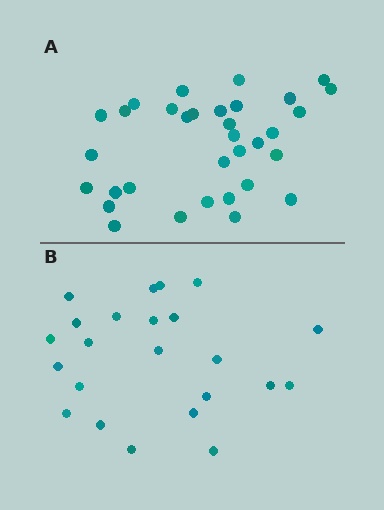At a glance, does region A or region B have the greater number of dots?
Region A (the top region) has more dots.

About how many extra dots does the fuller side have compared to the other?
Region A has roughly 10 or so more dots than region B.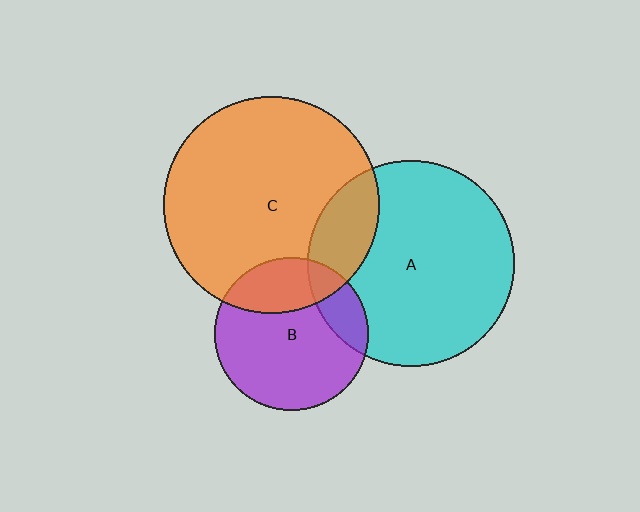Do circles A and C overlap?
Yes.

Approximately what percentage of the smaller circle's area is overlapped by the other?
Approximately 20%.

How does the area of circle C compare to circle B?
Approximately 2.0 times.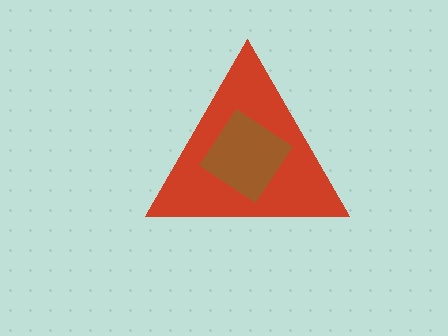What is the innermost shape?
The brown diamond.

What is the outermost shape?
The red triangle.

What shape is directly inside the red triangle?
The brown diamond.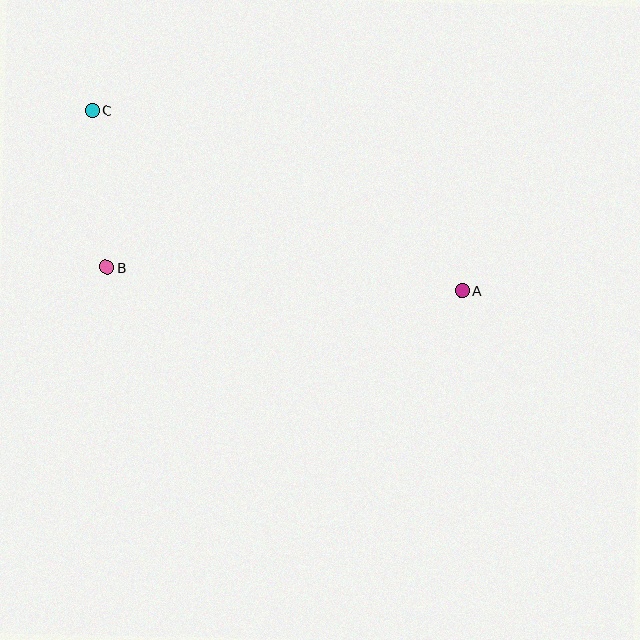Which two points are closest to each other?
Points B and C are closest to each other.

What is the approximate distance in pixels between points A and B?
The distance between A and B is approximately 356 pixels.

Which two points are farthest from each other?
Points A and C are farthest from each other.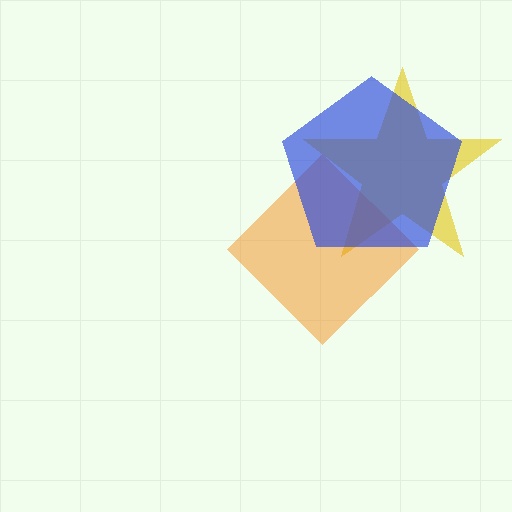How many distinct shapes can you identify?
There are 3 distinct shapes: a yellow star, an orange diamond, a blue pentagon.